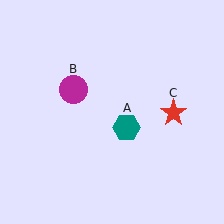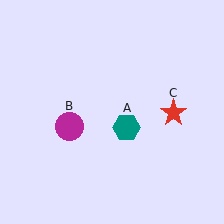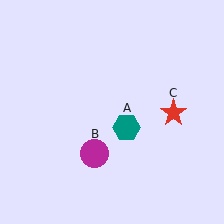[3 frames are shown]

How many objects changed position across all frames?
1 object changed position: magenta circle (object B).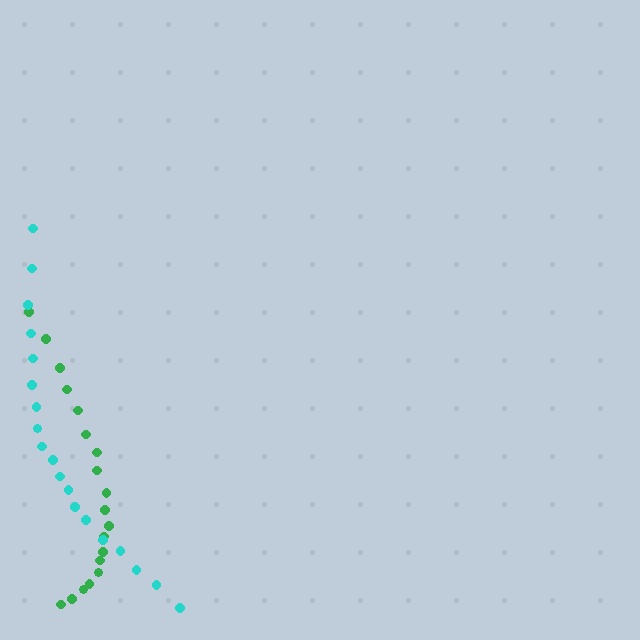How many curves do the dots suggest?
There are 2 distinct paths.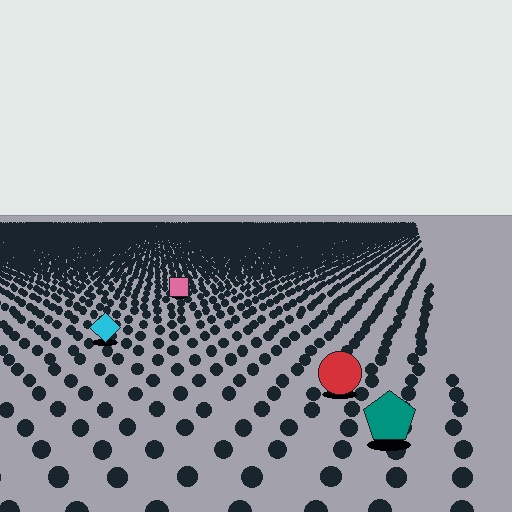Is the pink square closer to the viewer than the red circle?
No. The red circle is closer — you can tell from the texture gradient: the ground texture is coarser near it.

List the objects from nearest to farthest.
From nearest to farthest: the teal pentagon, the red circle, the cyan diamond, the pink square.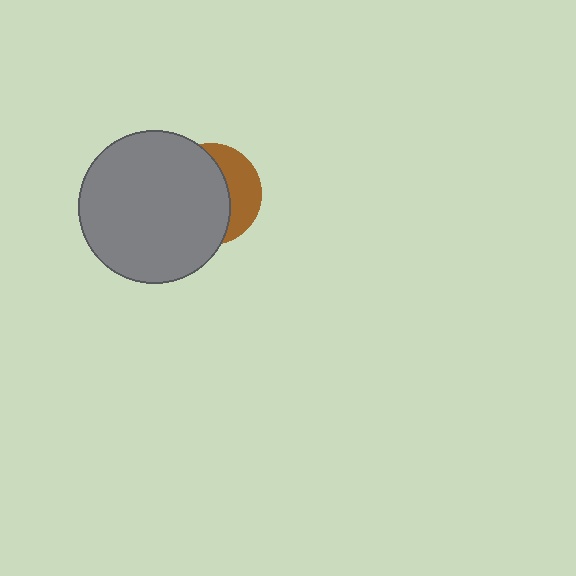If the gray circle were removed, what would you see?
You would see the complete brown circle.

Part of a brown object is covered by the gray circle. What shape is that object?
It is a circle.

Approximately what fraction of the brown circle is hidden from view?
Roughly 66% of the brown circle is hidden behind the gray circle.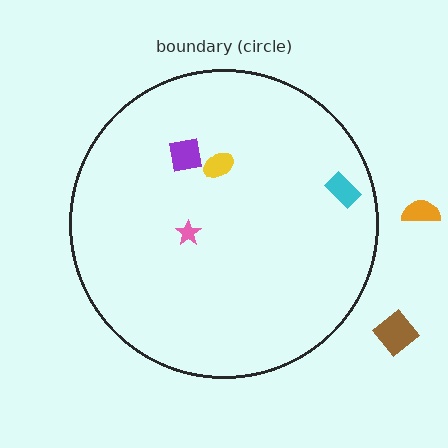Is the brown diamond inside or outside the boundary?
Outside.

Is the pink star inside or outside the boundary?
Inside.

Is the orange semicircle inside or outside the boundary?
Outside.